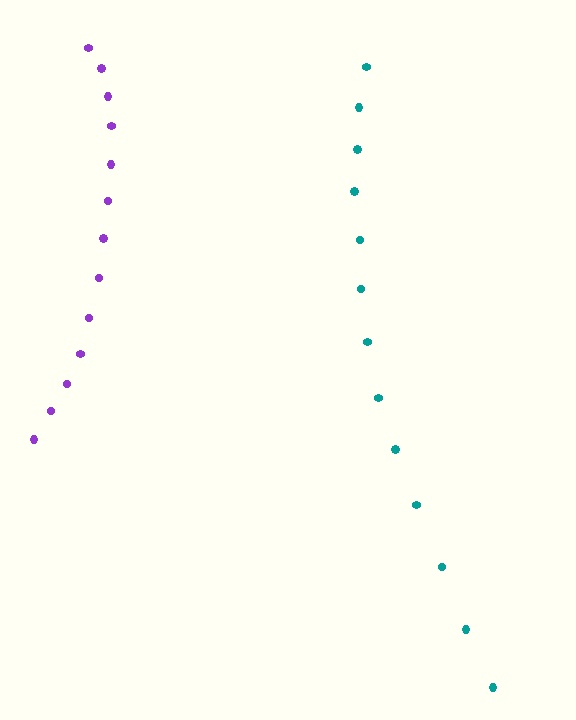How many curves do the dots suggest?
There are 2 distinct paths.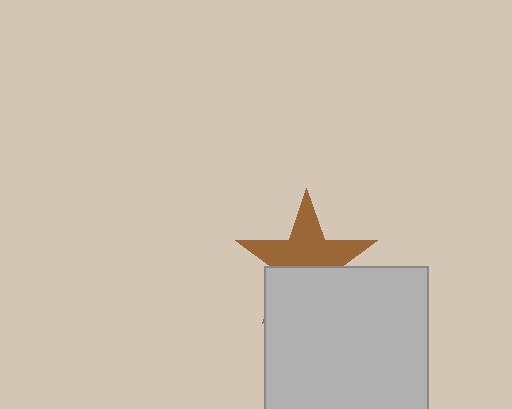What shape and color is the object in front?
The object in front is a light gray square.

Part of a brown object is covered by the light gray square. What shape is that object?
It is a star.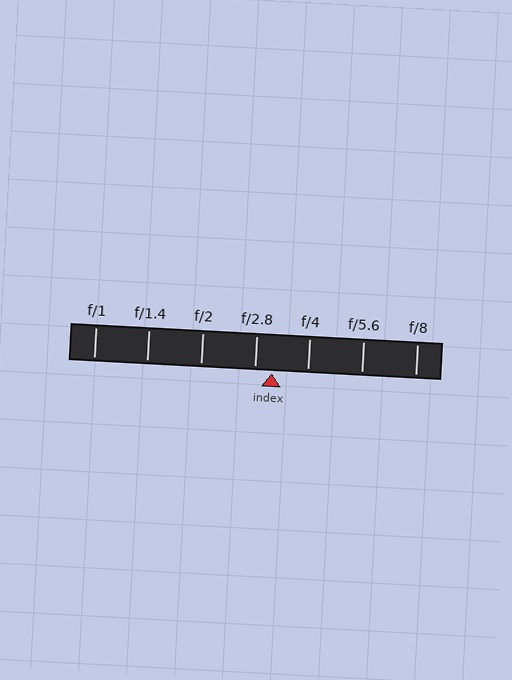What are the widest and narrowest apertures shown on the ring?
The widest aperture shown is f/1 and the narrowest is f/8.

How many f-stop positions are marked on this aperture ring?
There are 7 f-stop positions marked.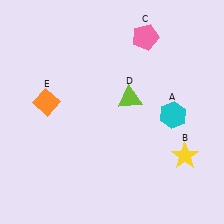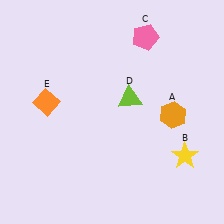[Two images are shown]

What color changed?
The hexagon (A) changed from cyan in Image 1 to orange in Image 2.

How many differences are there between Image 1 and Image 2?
There is 1 difference between the two images.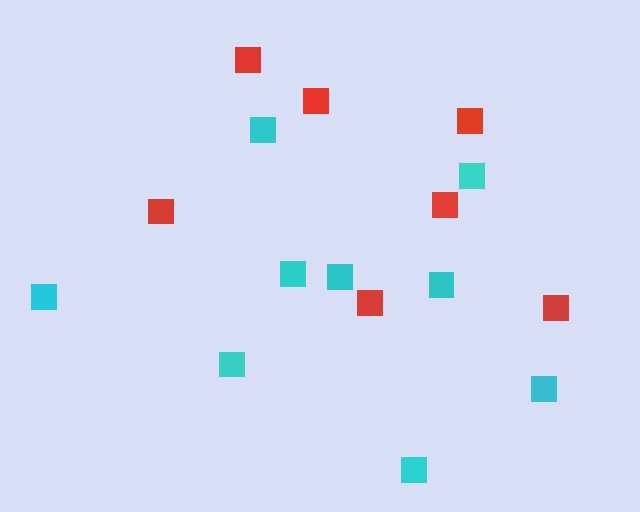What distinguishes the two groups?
There are 2 groups: one group of red squares (7) and one group of cyan squares (9).